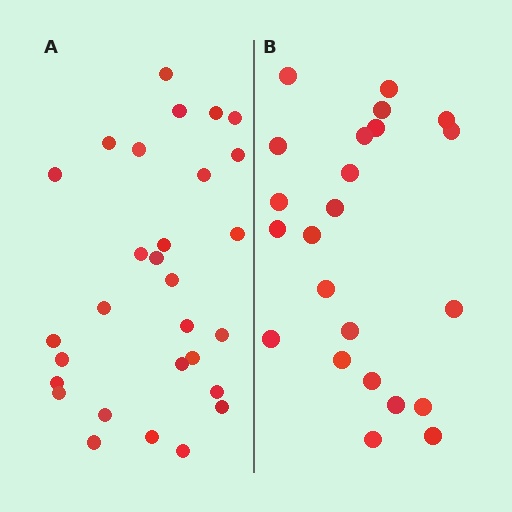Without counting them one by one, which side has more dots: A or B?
Region A (the left region) has more dots.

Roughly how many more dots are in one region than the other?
Region A has about 6 more dots than region B.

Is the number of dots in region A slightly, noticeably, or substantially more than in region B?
Region A has noticeably more, but not dramatically so. The ratio is roughly 1.3 to 1.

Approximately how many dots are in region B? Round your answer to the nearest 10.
About 20 dots. (The exact count is 23, which rounds to 20.)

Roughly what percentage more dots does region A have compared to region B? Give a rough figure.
About 25% more.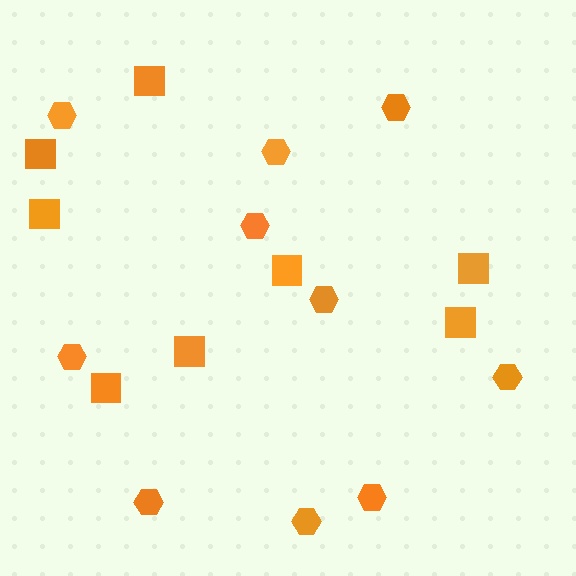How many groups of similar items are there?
There are 2 groups: one group of hexagons (10) and one group of squares (8).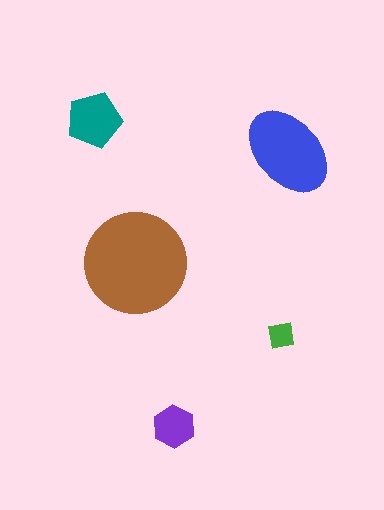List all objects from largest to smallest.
The brown circle, the blue ellipse, the teal pentagon, the purple hexagon, the green square.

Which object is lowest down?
The purple hexagon is bottommost.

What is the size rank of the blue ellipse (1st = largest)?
2nd.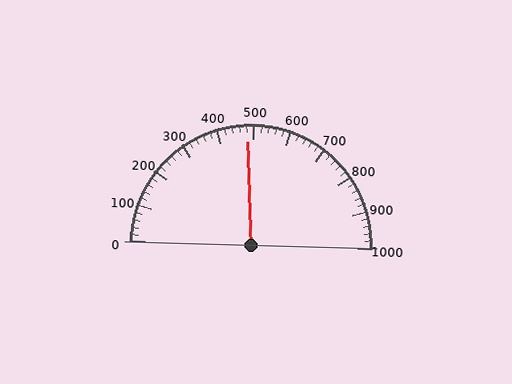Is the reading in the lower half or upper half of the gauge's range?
The reading is in the lower half of the range (0 to 1000).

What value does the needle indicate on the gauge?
The needle indicates approximately 480.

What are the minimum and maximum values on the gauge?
The gauge ranges from 0 to 1000.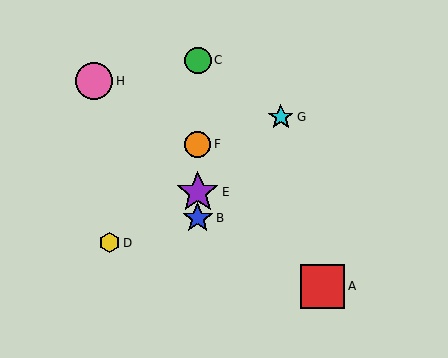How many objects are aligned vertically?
4 objects (B, C, E, F) are aligned vertically.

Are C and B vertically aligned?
Yes, both are at x≈198.